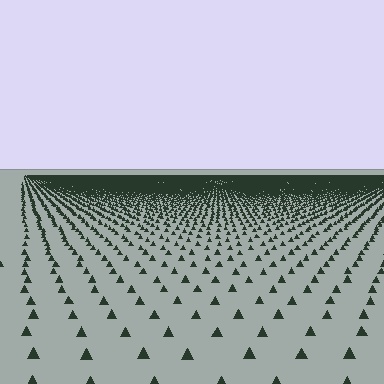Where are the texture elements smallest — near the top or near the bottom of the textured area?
Near the top.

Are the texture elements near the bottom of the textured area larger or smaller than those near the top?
Larger. Near the bottom, elements are closer to the viewer and appear at a bigger on-screen size.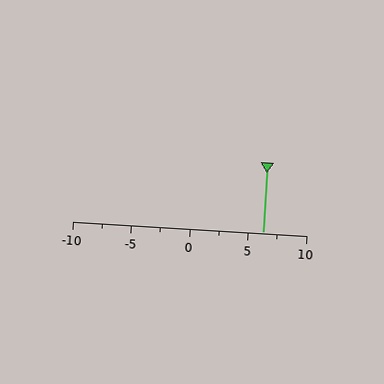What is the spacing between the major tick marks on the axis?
The major ticks are spaced 5 apart.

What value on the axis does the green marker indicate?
The marker indicates approximately 6.2.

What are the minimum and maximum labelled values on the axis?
The axis runs from -10 to 10.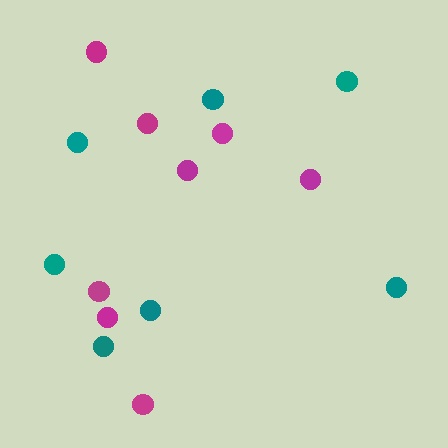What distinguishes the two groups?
There are 2 groups: one group of teal circles (7) and one group of magenta circles (8).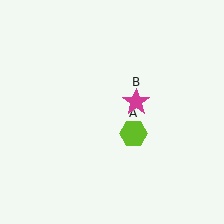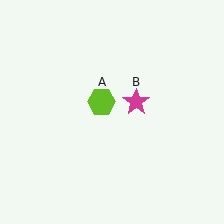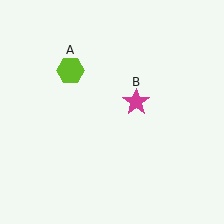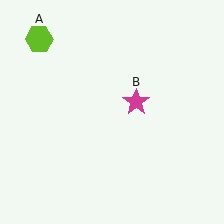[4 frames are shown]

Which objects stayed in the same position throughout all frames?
Magenta star (object B) remained stationary.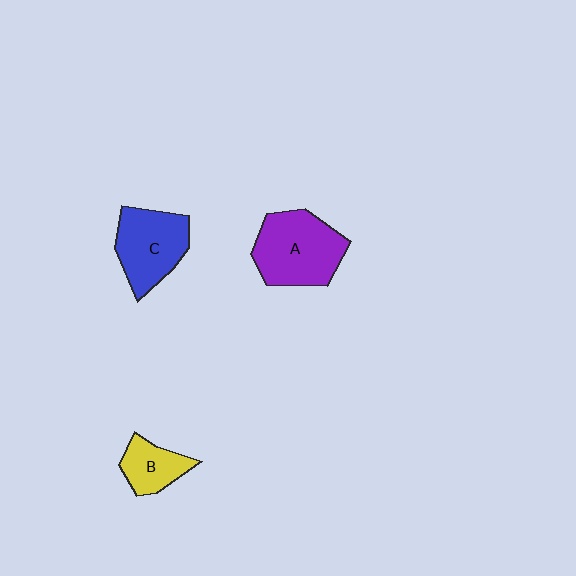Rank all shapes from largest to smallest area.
From largest to smallest: A (purple), C (blue), B (yellow).